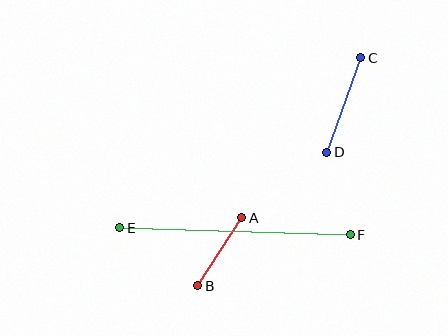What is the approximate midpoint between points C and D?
The midpoint is at approximately (344, 105) pixels.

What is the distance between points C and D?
The distance is approximately 100 pixels.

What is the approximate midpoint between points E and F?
The midpoint is at approximately (235, 231) pixels.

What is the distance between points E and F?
The distance is approximately 231 pixels.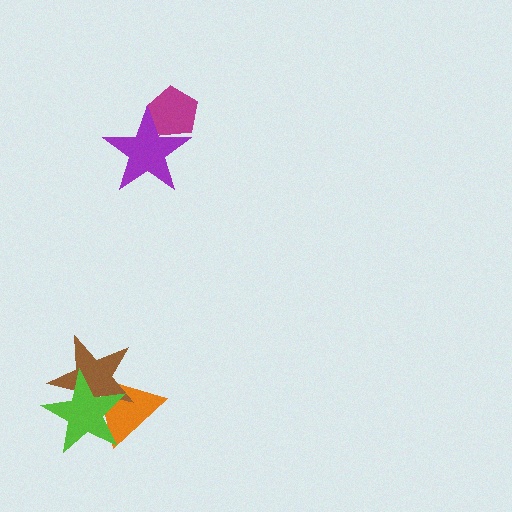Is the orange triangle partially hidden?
Yes, it is partially covered by another shape.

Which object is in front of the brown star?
The lime star is in front of the brown star.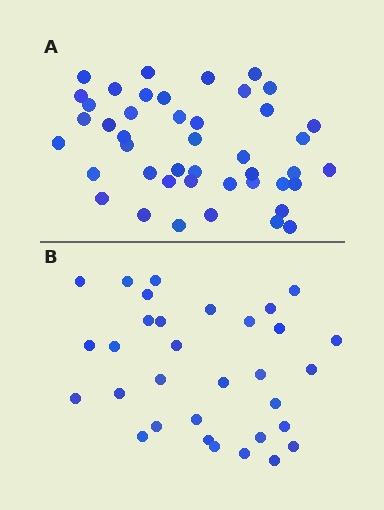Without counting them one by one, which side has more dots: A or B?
Region A (the top region) has more dots.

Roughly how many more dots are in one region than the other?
Region A has roughly 12 or so more dots than region B.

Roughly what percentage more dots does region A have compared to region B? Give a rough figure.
About 40% more.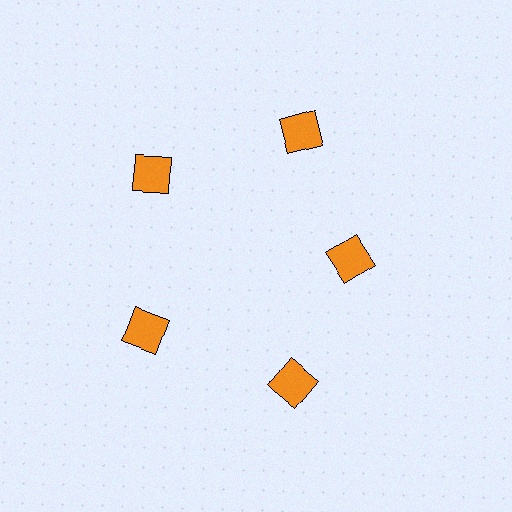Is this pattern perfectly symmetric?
No. The 5 orange squares are arranged in a ring, but one element near the 3 o'clock position is pulled inward toward the center, breaking the 5-fold rotational symmetry.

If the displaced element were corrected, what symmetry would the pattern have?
It would have 5-fold rotational symmetry — the pattern would map onto itself every 72 degrees.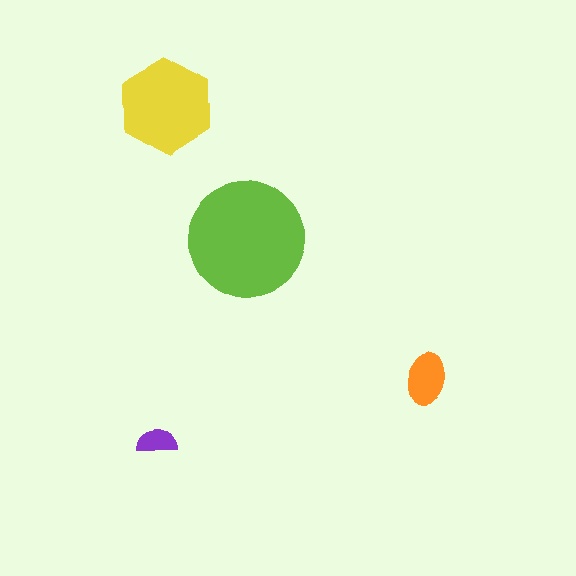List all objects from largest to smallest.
The lime circle, the yellow hexagon, the orange ellipse, the purple semicircle.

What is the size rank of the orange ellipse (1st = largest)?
3rd.